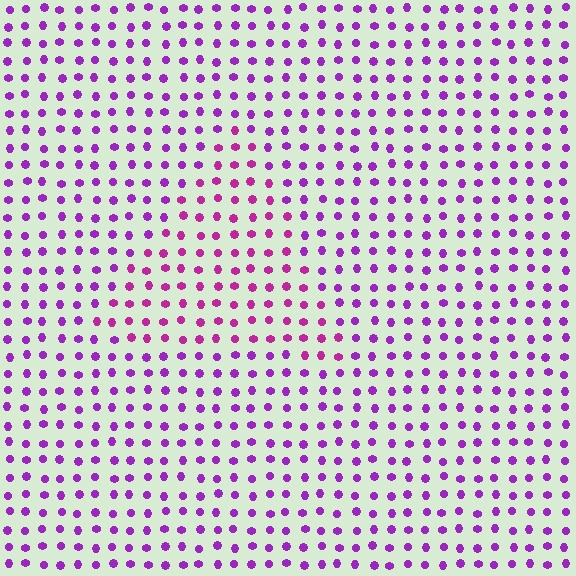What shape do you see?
I see a triangle.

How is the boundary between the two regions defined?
The boundary is defined purely by a slight shift in hue (about 27 degrees). Spacing, size, and orientation are identical on both sides.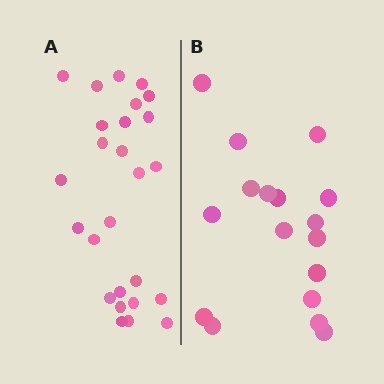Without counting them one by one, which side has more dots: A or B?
Region A (the left region) has more dots.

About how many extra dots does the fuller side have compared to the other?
Region A has roughly 8 or so more dots than region B.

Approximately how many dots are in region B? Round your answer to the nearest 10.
About 20 dots. (The exact count is 17, which rounds to 20.)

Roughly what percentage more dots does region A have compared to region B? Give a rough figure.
About 55% more.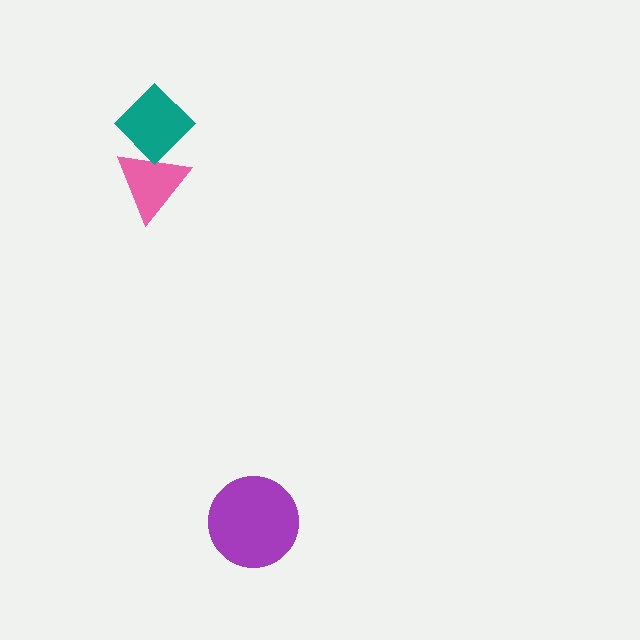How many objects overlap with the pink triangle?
1 object overlaps with the pink triangle.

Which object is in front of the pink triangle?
The teal diamond is in front of the pink triangle.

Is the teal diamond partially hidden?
No, no other shape covers it.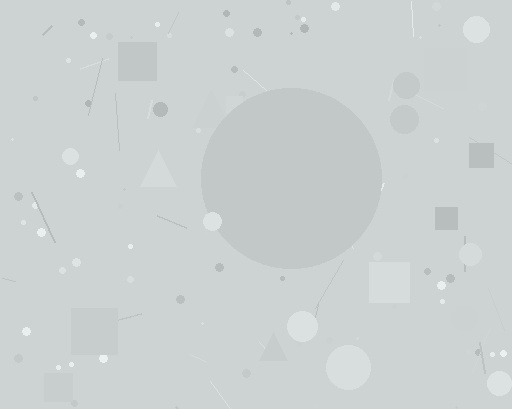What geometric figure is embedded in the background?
A circle is embedded in the background.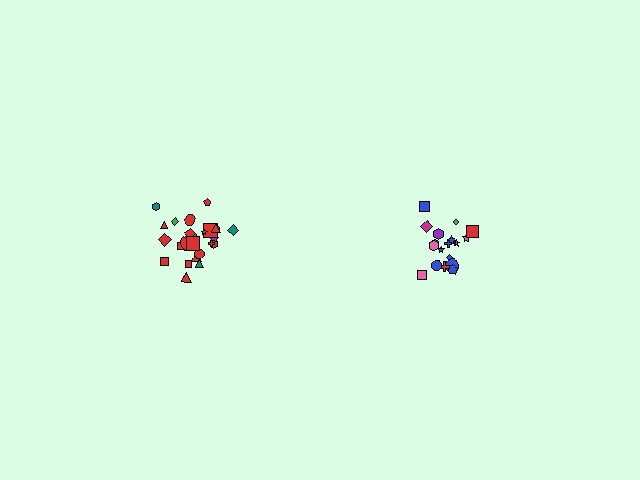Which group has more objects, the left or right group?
The left group.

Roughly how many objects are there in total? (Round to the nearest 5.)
Roughly 45 objects in total.